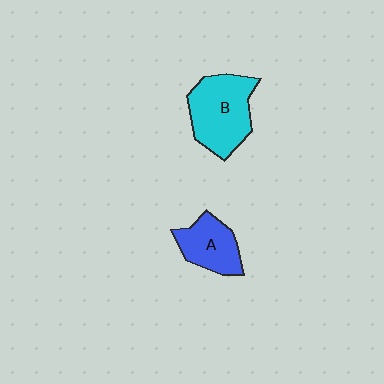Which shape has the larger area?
Shape B (cyan).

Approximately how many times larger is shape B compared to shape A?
Approximately 1.5 times.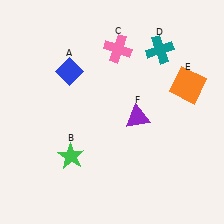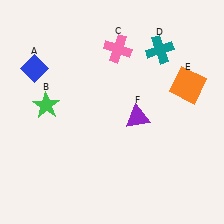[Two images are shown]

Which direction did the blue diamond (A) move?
The blue diamond (A) moved left.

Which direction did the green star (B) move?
The green star (B) moved up.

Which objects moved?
The objects that moved are: the blue diamond (A), the green star (B).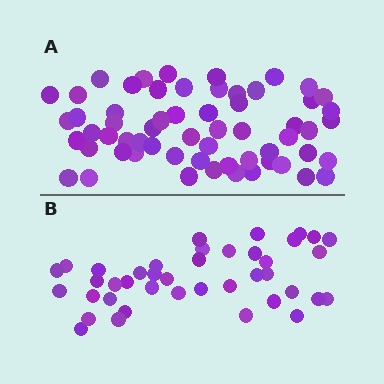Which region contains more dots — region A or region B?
Region A (the top region) has more dots.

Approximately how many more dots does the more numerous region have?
Region A has approximately 20 more dots than region B.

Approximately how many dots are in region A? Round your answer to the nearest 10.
About 60 dots.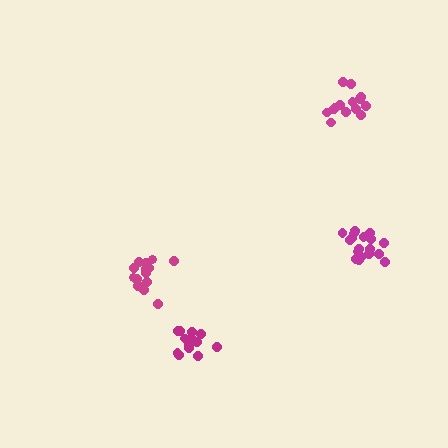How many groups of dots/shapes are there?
There are 4 groups.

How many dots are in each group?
Group 1: 16 dots, Group 2: 14 dots, Group 3: 15 dots, Group 4: 18 dots (63 total).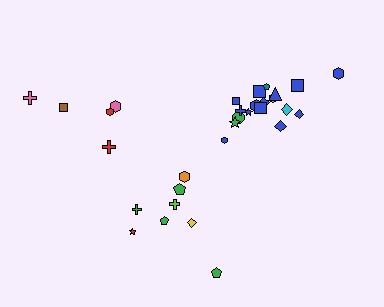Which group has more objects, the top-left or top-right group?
The top-right group.